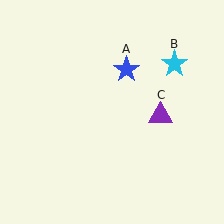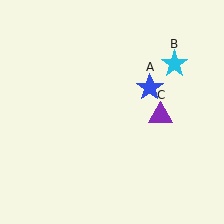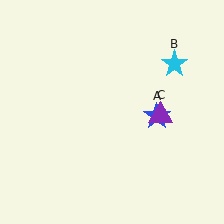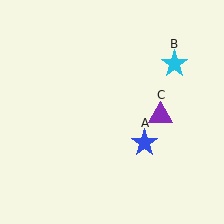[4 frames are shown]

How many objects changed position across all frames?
1 object changed position: blue star (object A).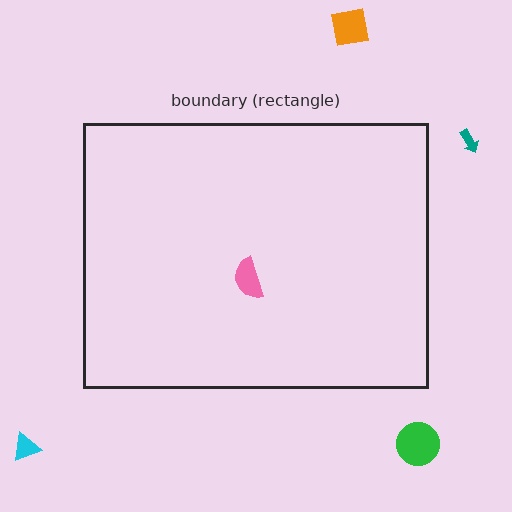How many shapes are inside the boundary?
1 inside, 4 outside.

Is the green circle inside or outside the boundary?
Outside.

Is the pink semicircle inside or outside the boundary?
Inside.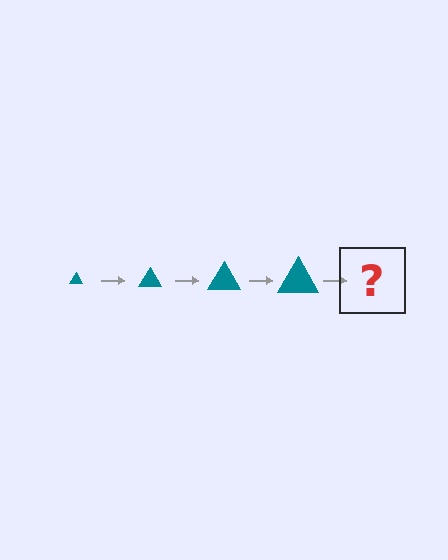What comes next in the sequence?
The next element should be a teal triangle, larger than the previous one.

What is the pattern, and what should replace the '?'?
The pattern is that the triangle gets progressively larger each step. The '?' should be a teal triangle, larger than the previous one.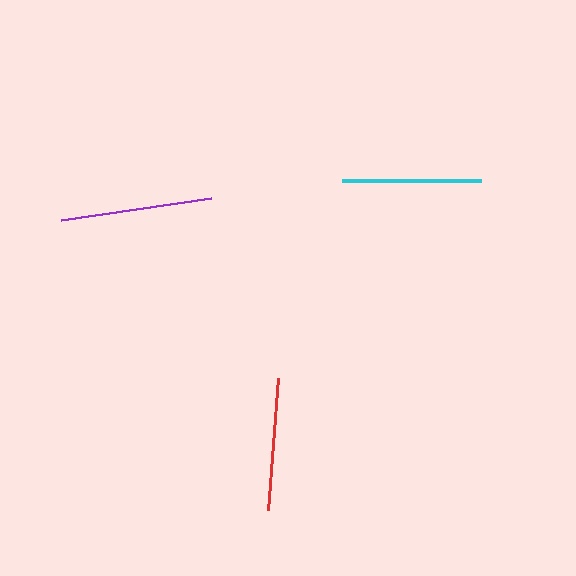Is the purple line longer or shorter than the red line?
The purple line is longer than the red line.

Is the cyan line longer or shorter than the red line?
The cyan line is longer than the red line.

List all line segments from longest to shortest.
From longest to shortest: purple, cyan, red.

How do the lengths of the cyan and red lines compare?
The cyan and red lines are approximately the same length.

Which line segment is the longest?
The purple line is the longest at approximately 152 pixels.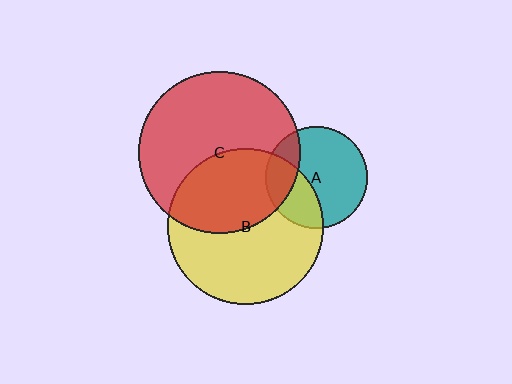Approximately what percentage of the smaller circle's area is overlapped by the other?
Approximately 40%.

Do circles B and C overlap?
Yes.